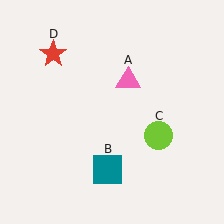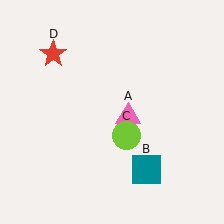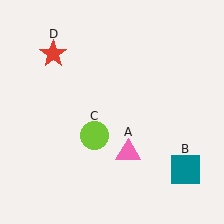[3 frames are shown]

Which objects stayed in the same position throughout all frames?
Red star (object D) remained stationary.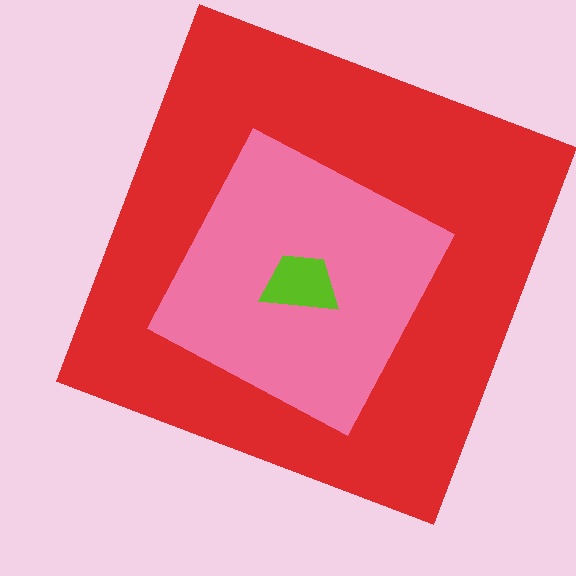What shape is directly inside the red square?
The pink diamond.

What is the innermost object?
The lime trapezoid.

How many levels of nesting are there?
3.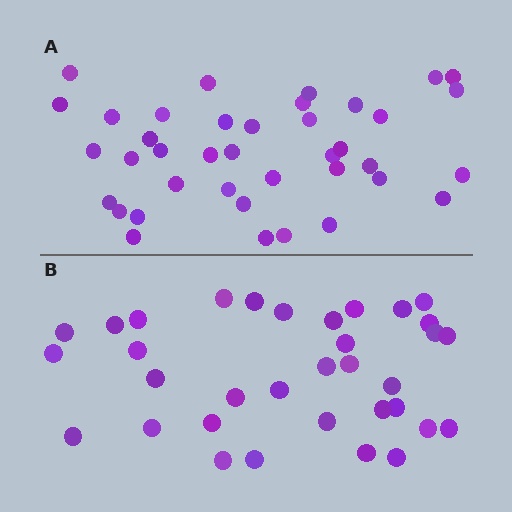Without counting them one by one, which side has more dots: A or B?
Region A (the top region) has more dots.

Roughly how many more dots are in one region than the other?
Region A has about 5 more dots than region B.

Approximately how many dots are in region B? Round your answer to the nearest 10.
About 30 dots. (The exact count is 34, which rounds to 30.)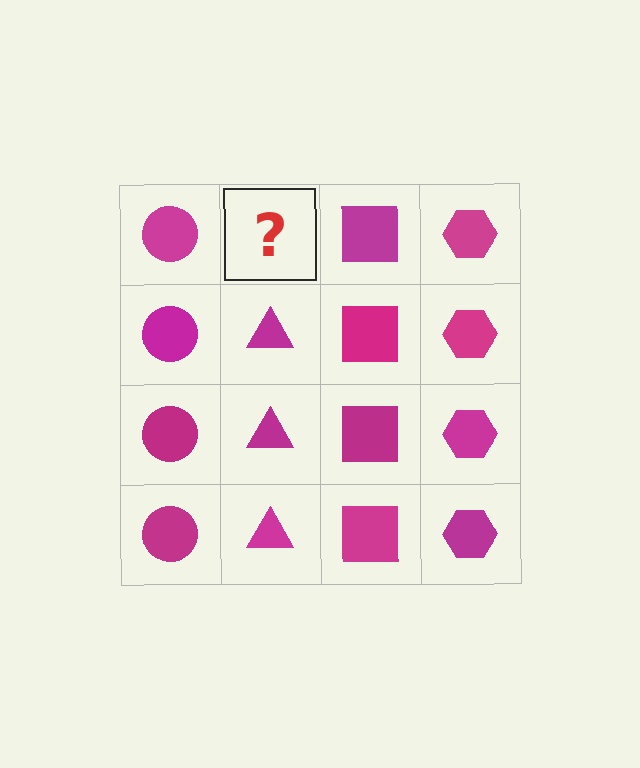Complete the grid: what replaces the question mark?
The question mark should be replaced with a magenta triangle.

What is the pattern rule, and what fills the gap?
The rule is that each column has a consistent shape. The gap should be filled with a magenta triangle.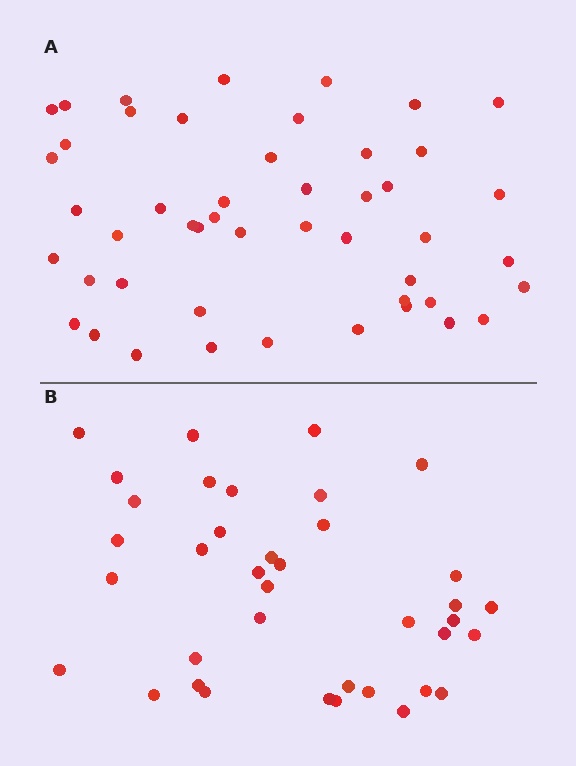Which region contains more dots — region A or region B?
Region A (the top region) has more dots.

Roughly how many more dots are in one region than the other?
Region A has roughly 10 or so more dots than region B.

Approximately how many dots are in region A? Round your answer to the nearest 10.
About 50 dots. (The exact count is 48, which rounds to 50.)